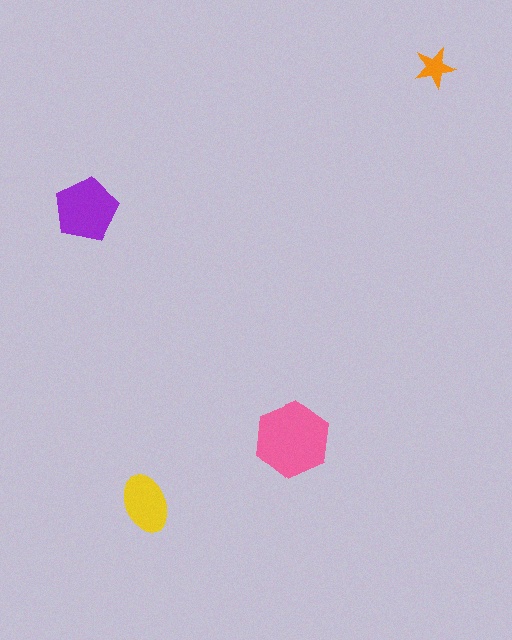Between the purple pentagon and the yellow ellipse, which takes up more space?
The purple pentagon.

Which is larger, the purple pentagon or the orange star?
The purple pentagon.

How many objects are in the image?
There are 4 objects in the image.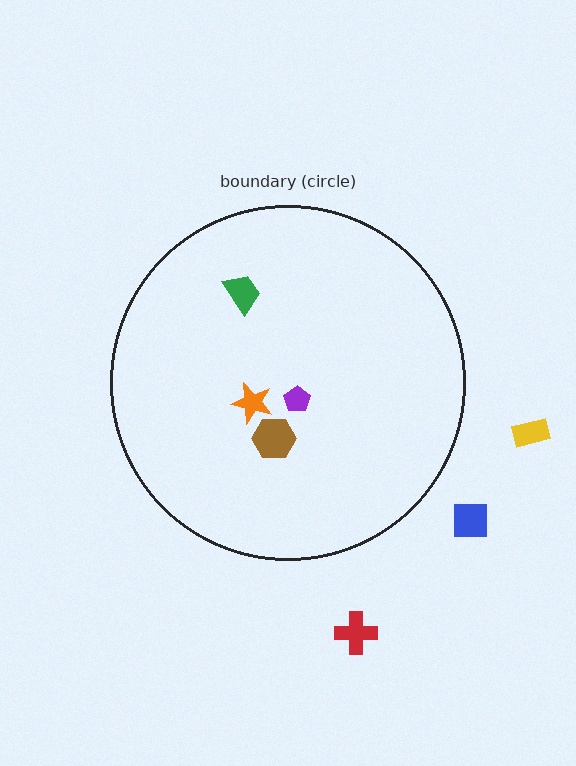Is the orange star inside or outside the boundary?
Inside.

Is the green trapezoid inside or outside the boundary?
Inside.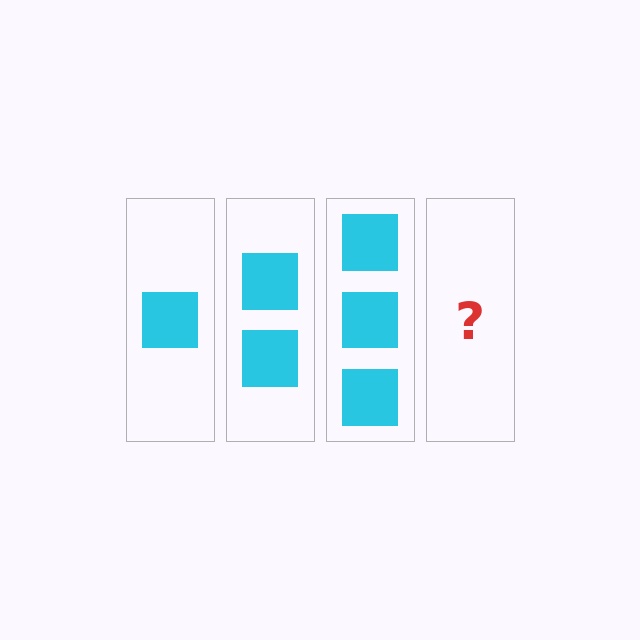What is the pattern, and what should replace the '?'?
The pattern is that each step adds one more square. The '?' should be 4 squares.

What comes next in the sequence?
The next element should be 4 squares.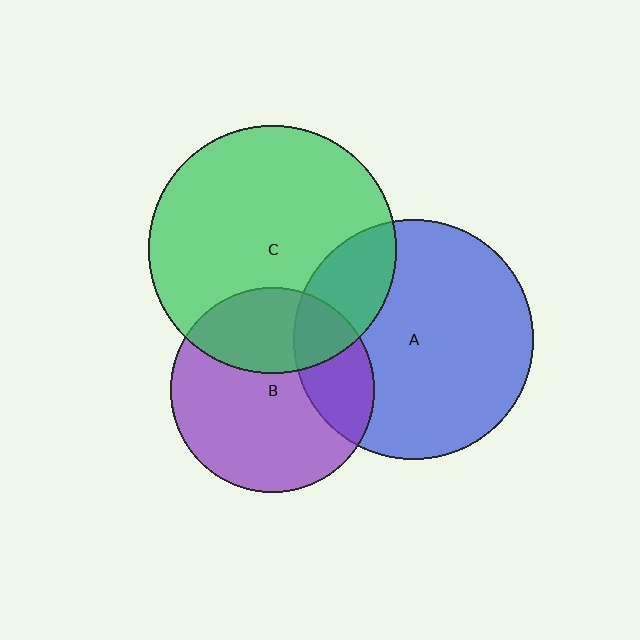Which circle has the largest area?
Circle C (green).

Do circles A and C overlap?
Yes.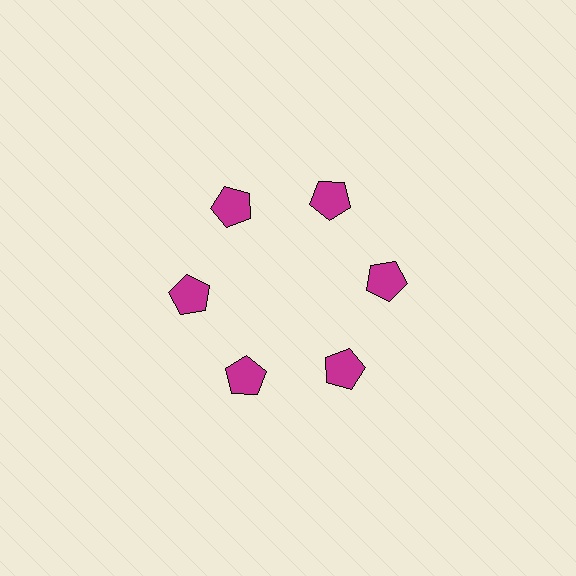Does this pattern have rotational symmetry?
Yes, this pattern has 6-fold rotational symmetry. It looks the same after rotating 60 degrees around the center.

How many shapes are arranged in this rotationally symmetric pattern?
There are 6 shapes, arranged in 6 groups of 1.